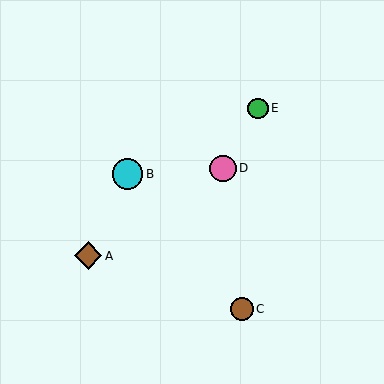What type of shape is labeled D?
Shape D is a pink circle.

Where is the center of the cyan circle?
The center of the cyan circle is at (128, 174).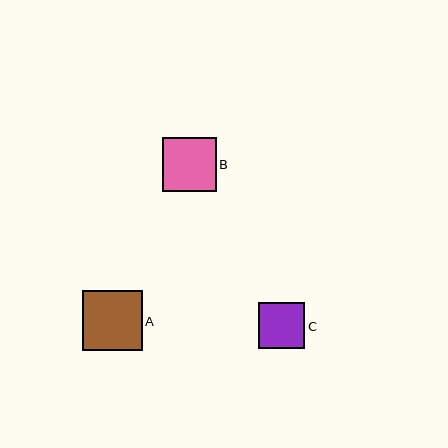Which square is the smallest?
Square C is the smallest with a size of approximately 46 pixels.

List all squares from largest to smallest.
From largest to smallest: A, B, C.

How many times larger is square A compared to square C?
Square A is approximately 1.3 times the size of square C.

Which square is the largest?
Square A is the largest with a size of approximately 59 pixels.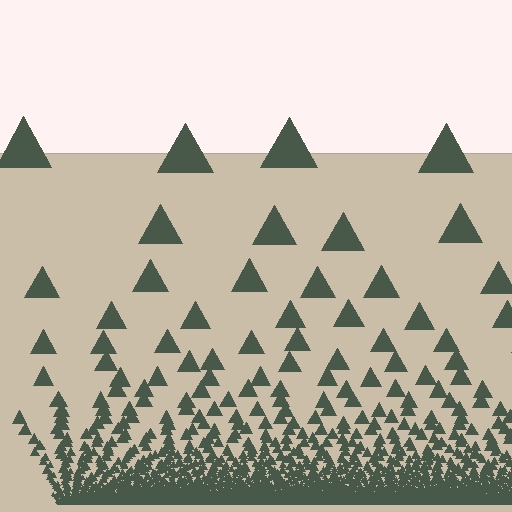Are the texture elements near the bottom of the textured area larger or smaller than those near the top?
Smaller. The gradient is inverted — elements near the bottom are smaller and denser.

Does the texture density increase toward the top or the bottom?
Density increases toward the bottom.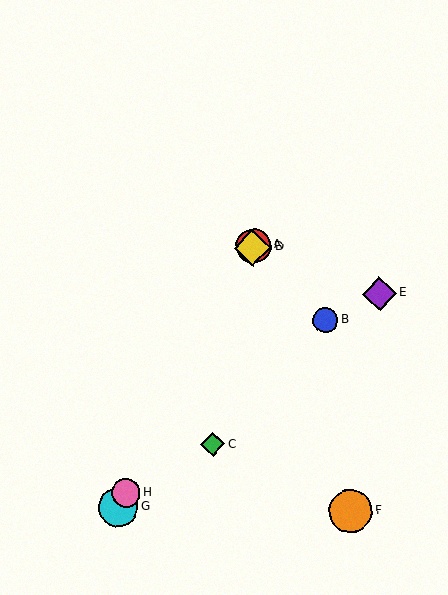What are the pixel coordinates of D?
Object D is at (253, 248).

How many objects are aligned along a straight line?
4 objects (A, D, G, H) are aligned along a straight line.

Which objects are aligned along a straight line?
Objects A, D, G, H are aligned along a straight line.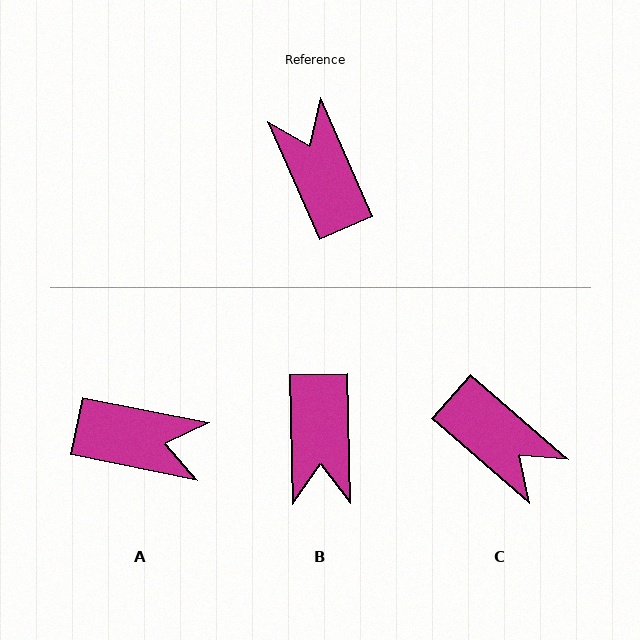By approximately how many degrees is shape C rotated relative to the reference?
Approximately 155 degrees clockwise.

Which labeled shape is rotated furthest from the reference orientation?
B, about 157 degrees away.